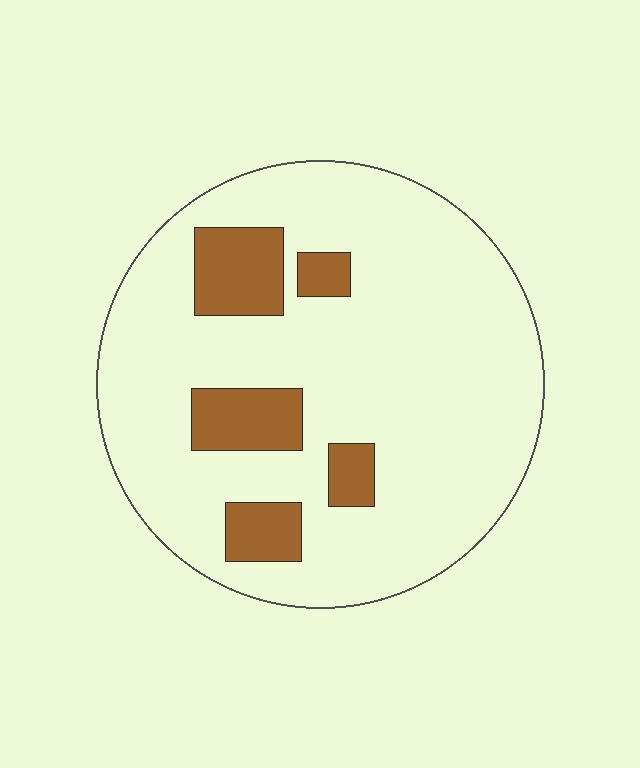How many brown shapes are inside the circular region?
5.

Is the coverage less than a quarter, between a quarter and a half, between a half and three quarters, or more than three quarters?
Less than a quarter.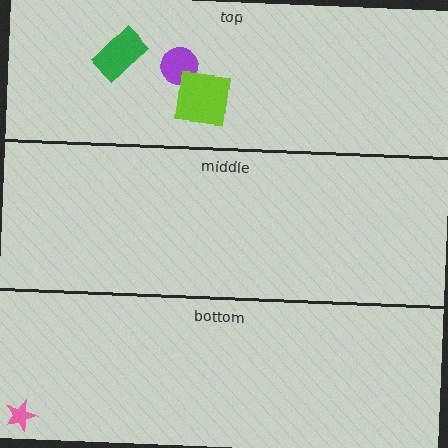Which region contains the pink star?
The bottom region.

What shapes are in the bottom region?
The pink star.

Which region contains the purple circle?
The top region.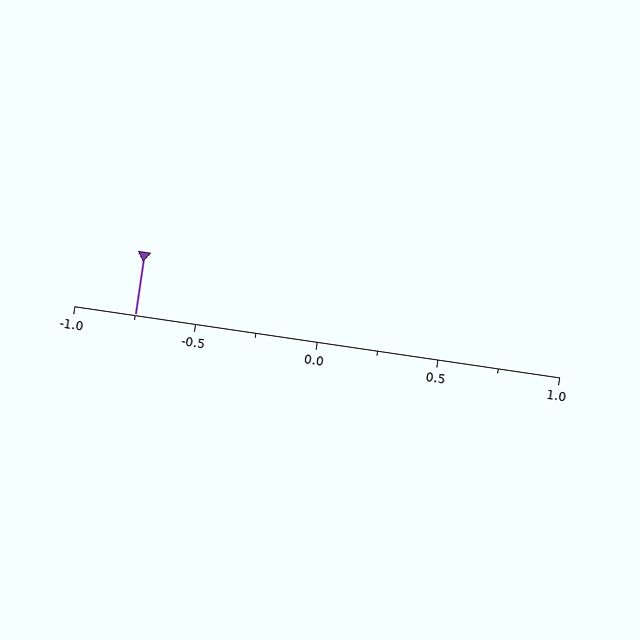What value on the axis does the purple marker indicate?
The marker indicates approximately -0.75.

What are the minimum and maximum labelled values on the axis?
The axis runs from -1.0 to 1.0.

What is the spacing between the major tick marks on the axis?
The major ticks are spaced 0.5 apart.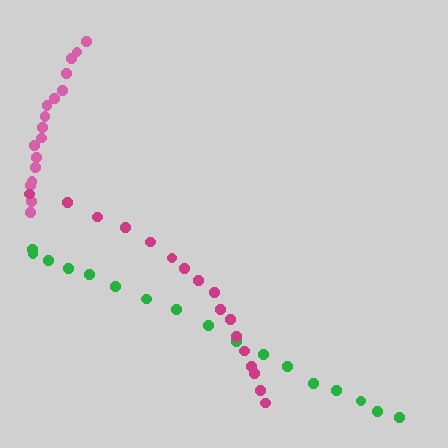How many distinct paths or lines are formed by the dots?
There are 3 distinct paths.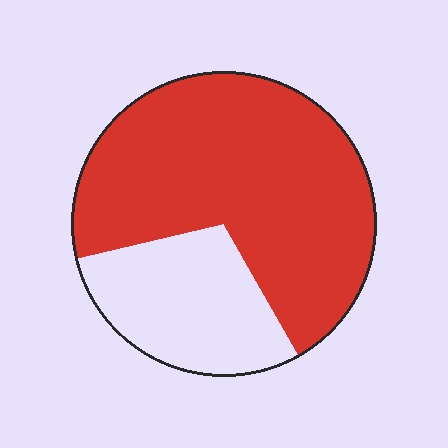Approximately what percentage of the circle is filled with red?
Approximately 70%.